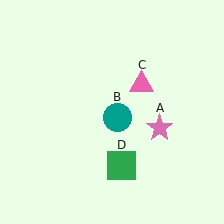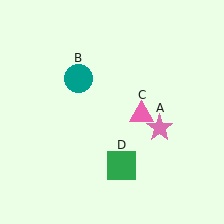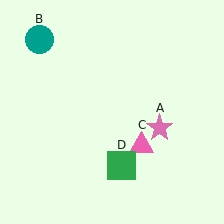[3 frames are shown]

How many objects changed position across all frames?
2 objects changed position: teal circle (object B), pink triangle (object C).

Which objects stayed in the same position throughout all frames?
Pink star (object A) and green square (object D) remained stationary.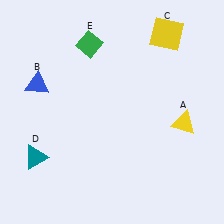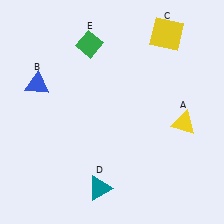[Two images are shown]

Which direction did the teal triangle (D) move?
The teal triangle (D) moved right.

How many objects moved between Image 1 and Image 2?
1 object moved between the two images.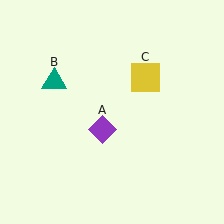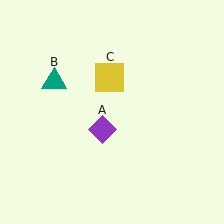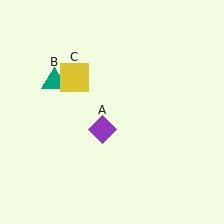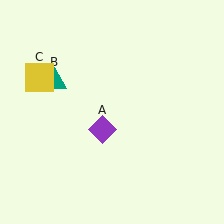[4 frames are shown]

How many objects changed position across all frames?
1 object changed position: yellow square (object C).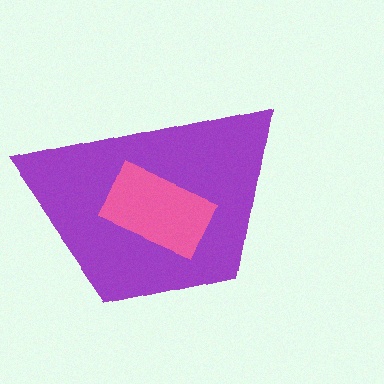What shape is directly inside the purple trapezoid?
The pink rectangle.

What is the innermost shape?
The pink rectangle.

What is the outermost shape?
The purple trapezoid.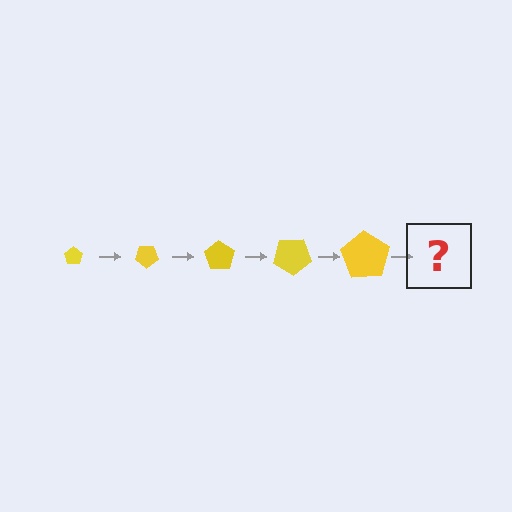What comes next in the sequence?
The next element should be a pentagon, larger than the previous one and rotated 175 degrees from the start.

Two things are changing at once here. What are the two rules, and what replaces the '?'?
The two rules are that the pentagon grows larger each step and it rotates 35 degrees each step. The '?' should be a pentagon, larger than the previous one and rotated 175 degrees from the start.